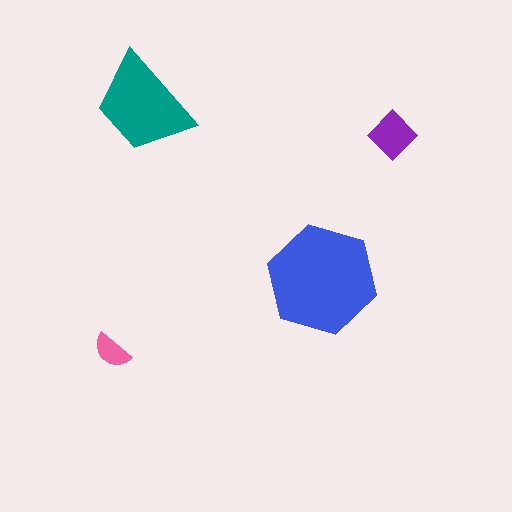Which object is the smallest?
The pink semicircle.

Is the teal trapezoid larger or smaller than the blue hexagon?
Smaller.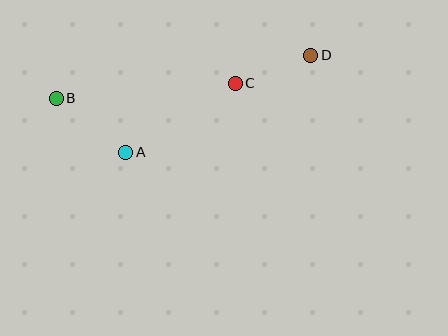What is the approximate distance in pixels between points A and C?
The distance between A and C is approximately 130 pixels.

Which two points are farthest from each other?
Points B and D are farthest from each other.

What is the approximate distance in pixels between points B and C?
The distance between B and C is approximately 180 pixels.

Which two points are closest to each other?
Points C and D are closest to each other.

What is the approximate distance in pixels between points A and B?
The distance between A and B is approximately 88 pixels.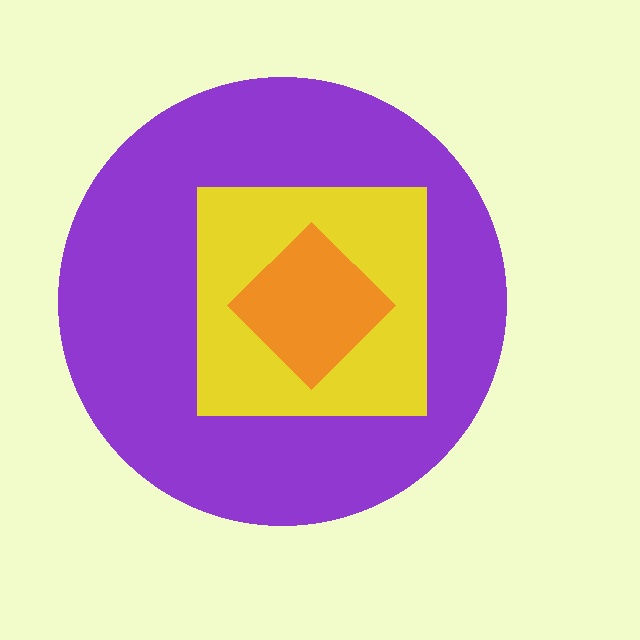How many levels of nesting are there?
3.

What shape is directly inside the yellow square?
The orange diamond.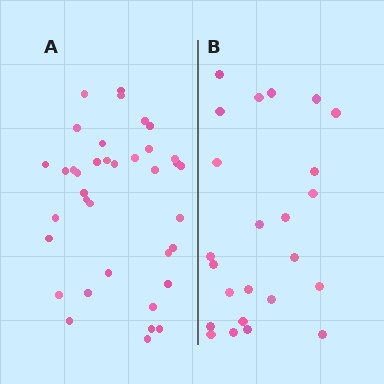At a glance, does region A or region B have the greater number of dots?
Region A (the left region) has more dots.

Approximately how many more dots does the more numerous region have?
Region A has approximately 15 more dots than region B.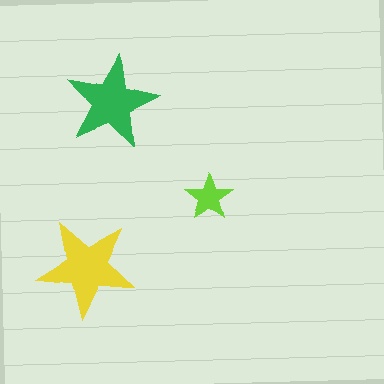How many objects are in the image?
There are 3 objects in the image.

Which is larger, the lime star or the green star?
The green one.